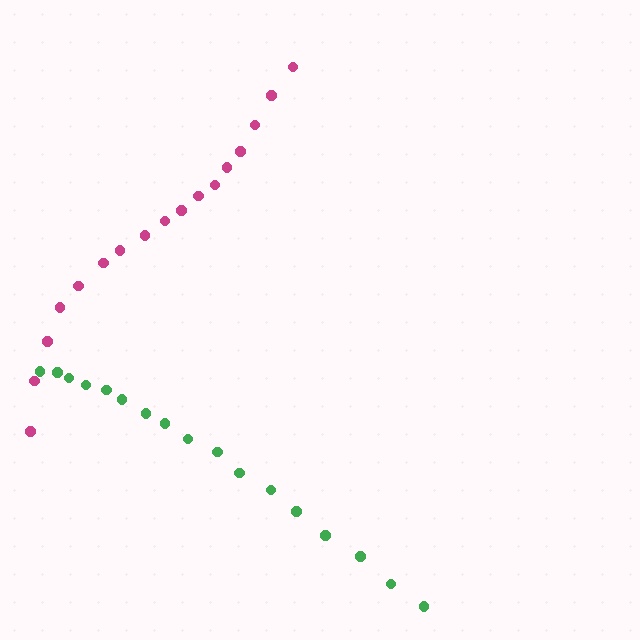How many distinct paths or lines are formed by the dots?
There are 2 distinct paths.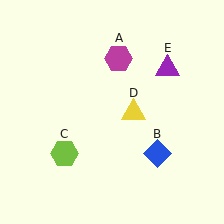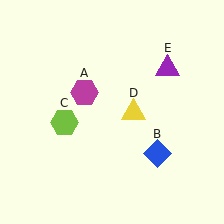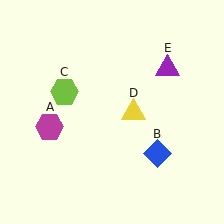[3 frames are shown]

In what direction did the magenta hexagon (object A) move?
The magenta hexagon (object A) moved down and to the left.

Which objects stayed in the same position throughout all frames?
Blue diamond (object B) and yellow triangle (object D) and purple triangle (object E) remained stationary.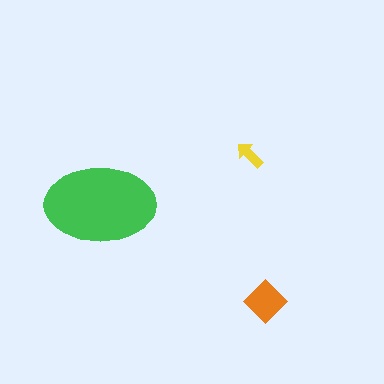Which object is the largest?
The green ellipse.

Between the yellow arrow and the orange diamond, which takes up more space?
The orange diamond.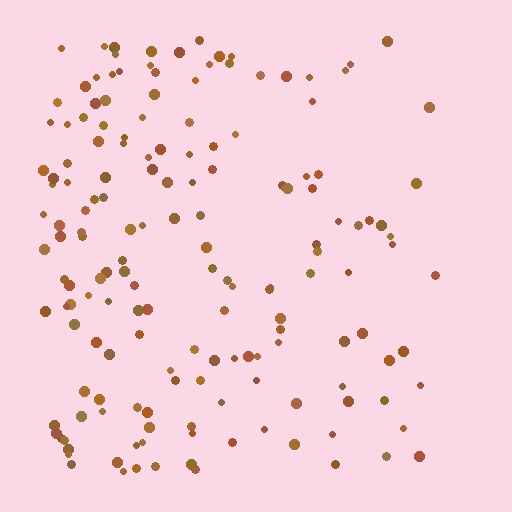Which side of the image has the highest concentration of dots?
The left.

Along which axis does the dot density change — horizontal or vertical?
Horizontal.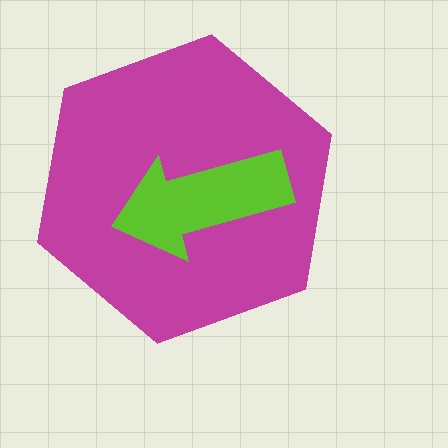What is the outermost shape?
The magenta hexagon.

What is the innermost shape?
The lime arrow.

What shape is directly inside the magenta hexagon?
The lime arrow.